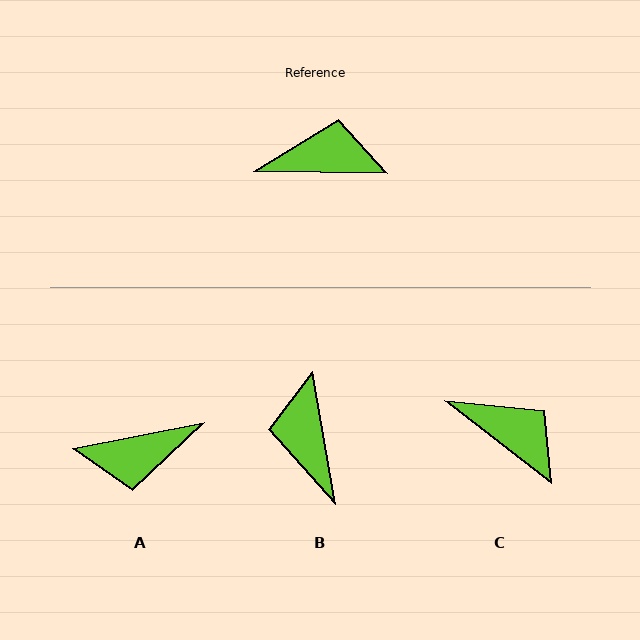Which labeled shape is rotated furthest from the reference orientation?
A, about 168 degrees away.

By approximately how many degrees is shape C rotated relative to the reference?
Approximately 37 degrees clockwise.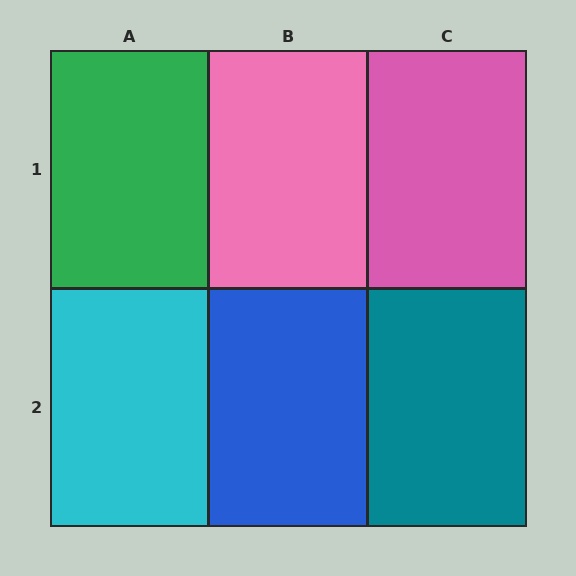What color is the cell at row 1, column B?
Pink.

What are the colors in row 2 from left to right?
Cyan, blue, teal.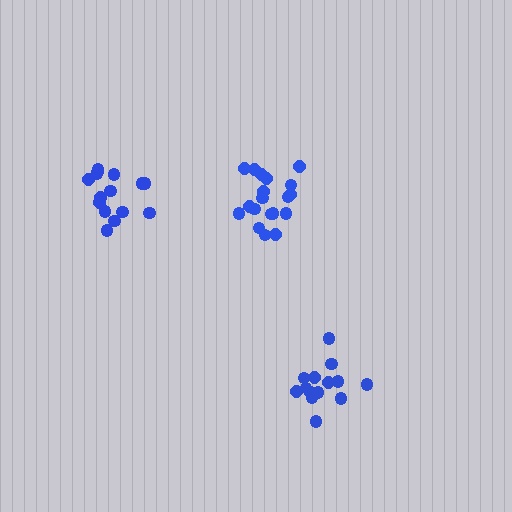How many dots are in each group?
Group 1: 14 dots, Group 2: 19 dots, Group 3: 16 dots (49 total).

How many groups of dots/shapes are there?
There are 3 groups.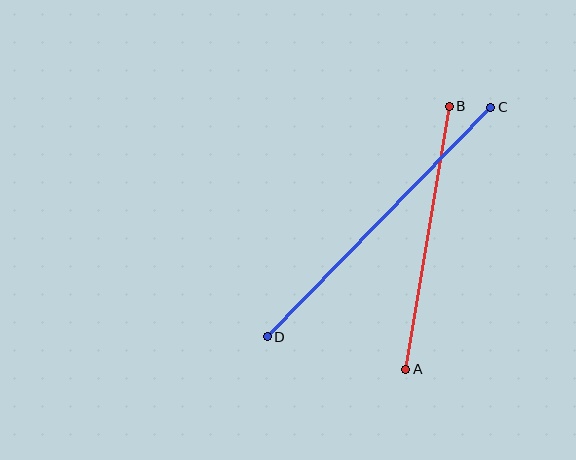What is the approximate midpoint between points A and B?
The midpoint is at approximately (428, 238) pixels.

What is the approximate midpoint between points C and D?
The midpoint is at approximately (379, 222) pixels.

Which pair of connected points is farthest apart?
Points C and D are farthest apart.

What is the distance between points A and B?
The distance is approximately 266 pixels.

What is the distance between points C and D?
The distance is approximately 321 pixels.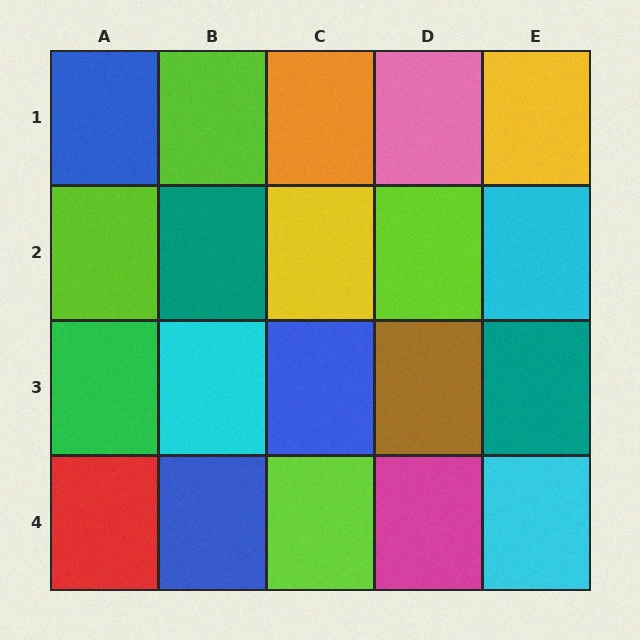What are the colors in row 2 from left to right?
Lime, teal, yellow, lime, cyan.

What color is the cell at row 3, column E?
Teal.